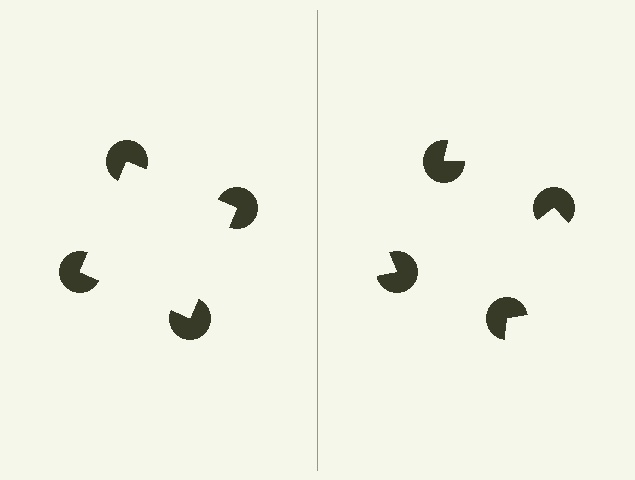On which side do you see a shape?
An illusory square appears on the left side. On the right side the wedge cuts are rotated, so no coherent shape forms.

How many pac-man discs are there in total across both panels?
8 — 4 on each side.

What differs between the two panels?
The pac-man discs are positioned identically on both sides; only the wedge orientations differ. On the left they align to a square; on the right they are misaligned.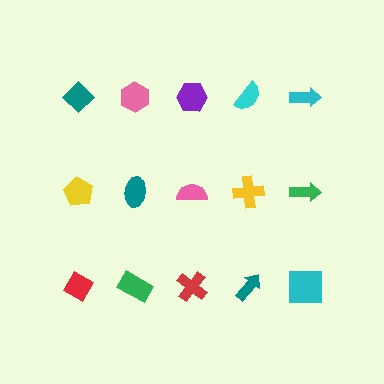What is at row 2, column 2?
A teal ellipse.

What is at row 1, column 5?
A cyan arrow.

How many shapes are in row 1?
5 shapes.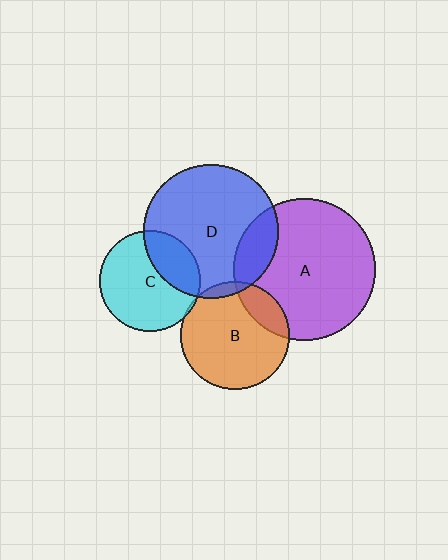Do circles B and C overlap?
Yes.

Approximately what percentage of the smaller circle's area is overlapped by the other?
Approximately 5%.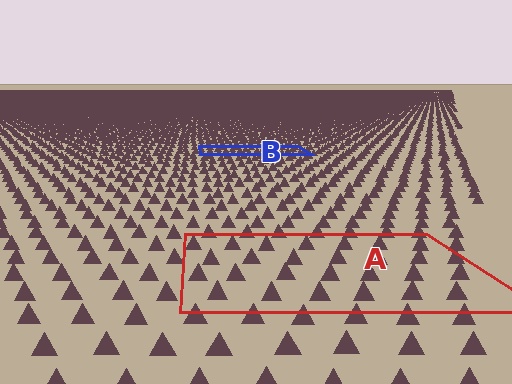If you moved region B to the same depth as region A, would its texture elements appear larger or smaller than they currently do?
They would appear larger. At a closer depth, the same texture elements are projected at a bigger on-screen size.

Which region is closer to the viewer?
Region A is closer. The texture elements there are larger and more spread out.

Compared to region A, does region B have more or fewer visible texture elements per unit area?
Region B has more texture elements per unit area — they are packed more densely because it is farther away.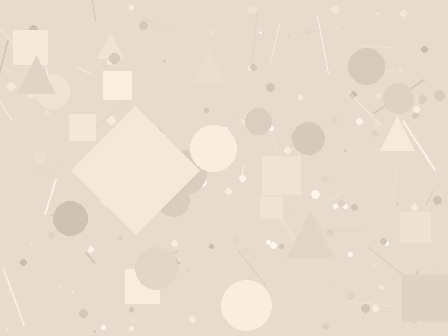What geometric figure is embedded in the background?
A diamond is embedded in the background.